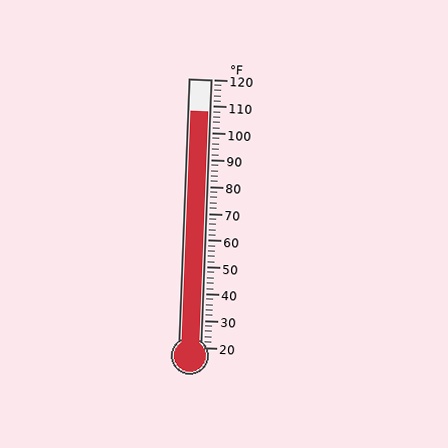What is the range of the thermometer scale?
The thermometer scale ranges from 20°F to 120°F.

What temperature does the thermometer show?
The thermometer shows approximately 108°F.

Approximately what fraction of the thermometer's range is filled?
The thermometer is filled to approximately 90% of its range.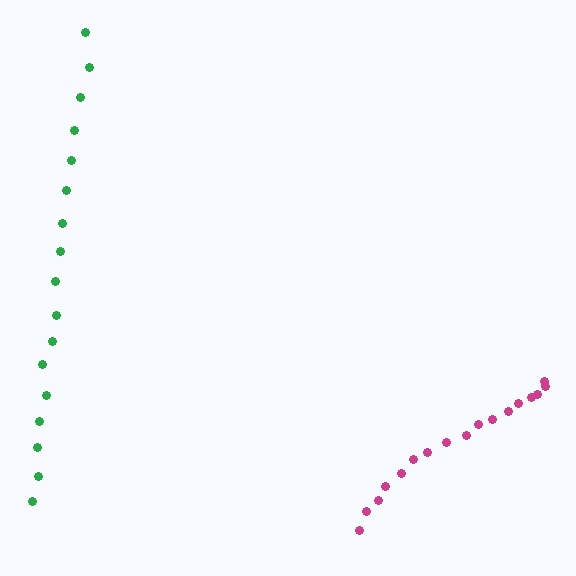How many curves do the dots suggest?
There are 2 distinct paths.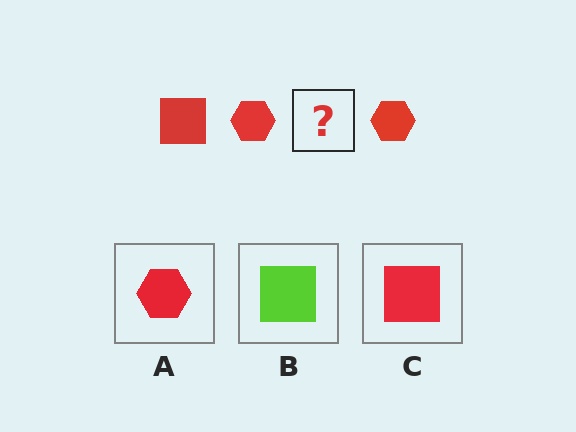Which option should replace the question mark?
Option C.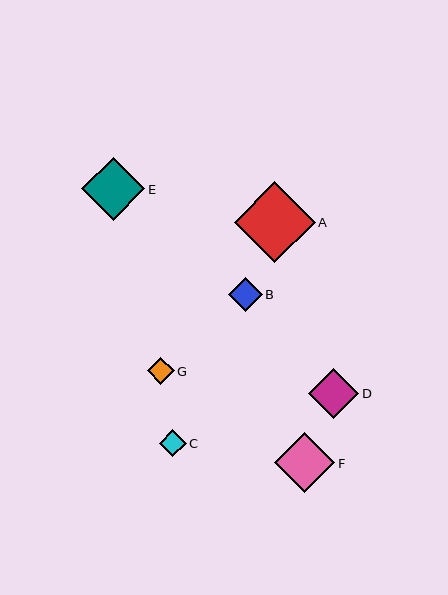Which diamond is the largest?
Diamond A is the largest with a size of approximately 81 pixels.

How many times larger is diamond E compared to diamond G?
Diamond E is approximately 2.3 times the size of diamond G.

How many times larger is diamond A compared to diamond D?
Diamond A is approximately 1.6 times the size of diamond D.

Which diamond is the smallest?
Diamond G is the smallest with a size of approximately 27 pixels.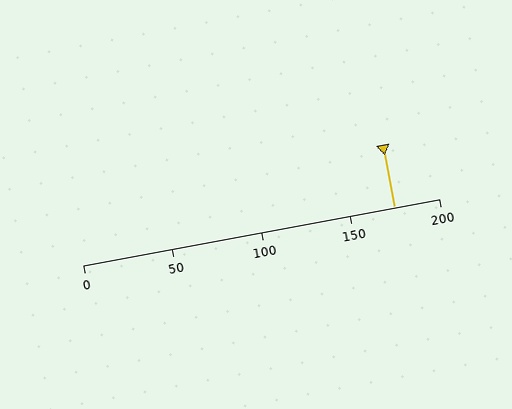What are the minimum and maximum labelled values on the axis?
The axis runs from 0 to 200.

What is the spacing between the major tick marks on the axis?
The major ticks are spaced 50 apart.